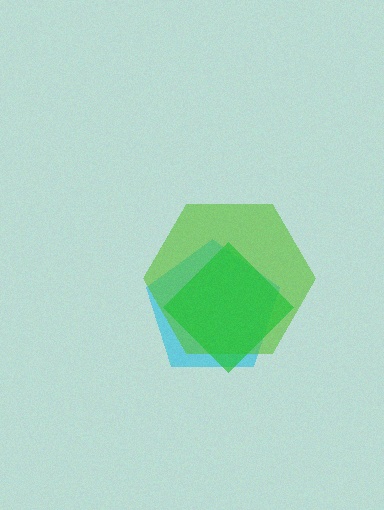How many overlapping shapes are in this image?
There are 3 overlapping shapes in the image.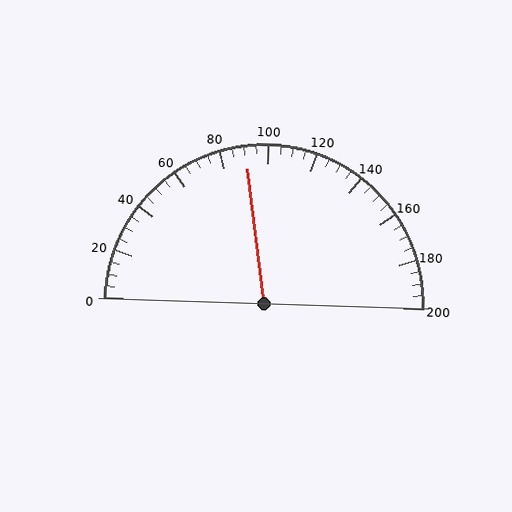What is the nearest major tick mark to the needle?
The nearest major tick mark is 80.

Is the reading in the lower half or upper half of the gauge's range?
The reading is in the lower half of the range (0 to 200).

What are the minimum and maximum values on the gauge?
The gauge ranges from 0 to 200.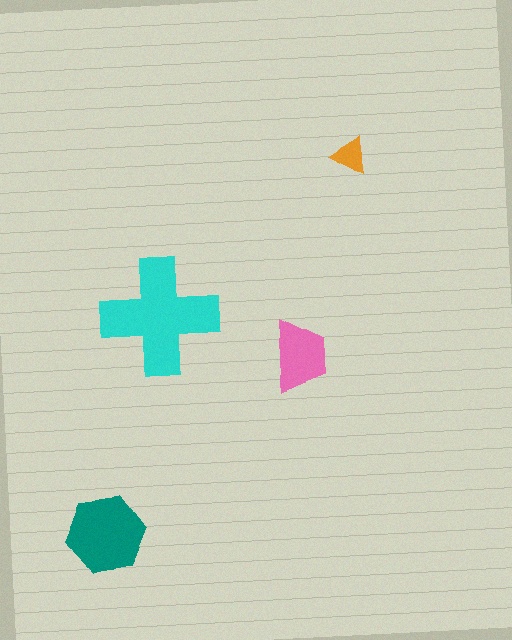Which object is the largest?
The cyan cross.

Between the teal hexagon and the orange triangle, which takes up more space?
The teal hexagon.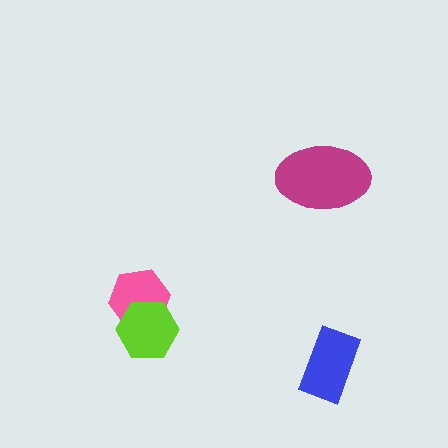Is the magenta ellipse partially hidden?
No, no other shape covers it.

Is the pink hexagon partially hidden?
Yes, it is partially covered by another shape.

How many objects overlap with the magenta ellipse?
0 objects overlap with the magenta ellipse.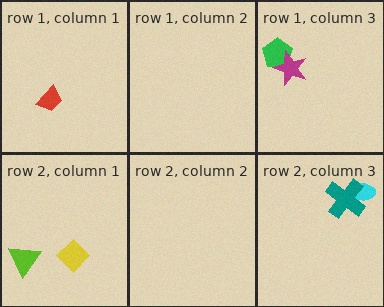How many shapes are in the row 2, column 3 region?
2.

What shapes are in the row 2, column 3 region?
The cyan ellipse, the teal cross.